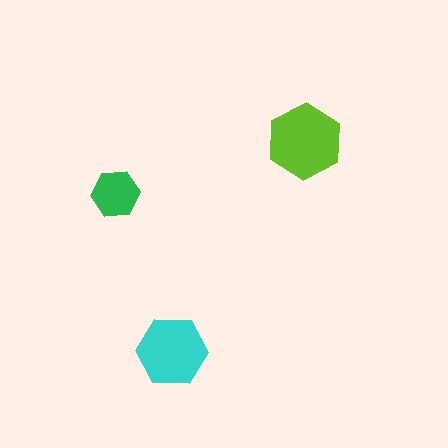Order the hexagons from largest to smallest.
the lime one, the cyan one, the green one.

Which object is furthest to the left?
The green hexagon is leftmost.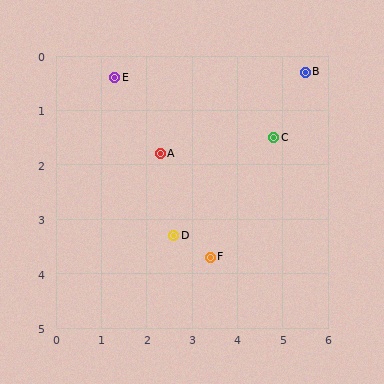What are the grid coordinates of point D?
Point D is at approximately (2.6, 3.3).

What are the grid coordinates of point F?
Point F is at approximately (3.4, 3.7).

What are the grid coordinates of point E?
Point E is at approximately (1.3, 0.4).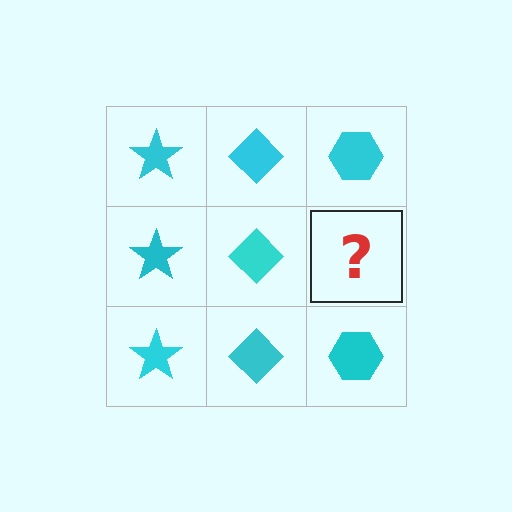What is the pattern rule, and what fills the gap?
The rule is that each column has a consistent shape. The gap should be filled with a cyan hexagon.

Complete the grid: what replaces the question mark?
The question mark should be replaced with a cyan hexagon.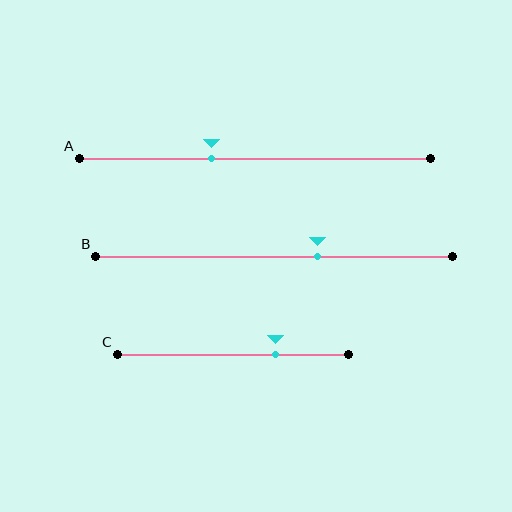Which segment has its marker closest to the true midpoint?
Segment B has its marker closest to the true midpoint.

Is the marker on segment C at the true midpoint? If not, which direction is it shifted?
No, the marker on segment C is shifted to the right by about 18% of the segment length.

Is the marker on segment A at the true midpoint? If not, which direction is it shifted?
No, the marker on segment A is shifted to the left by about 12% of the segment length.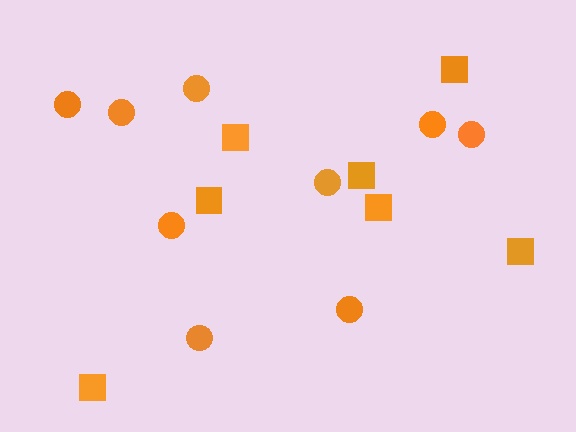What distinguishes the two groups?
There are 2 groups: one group of squares (7) and one group of circles (9).